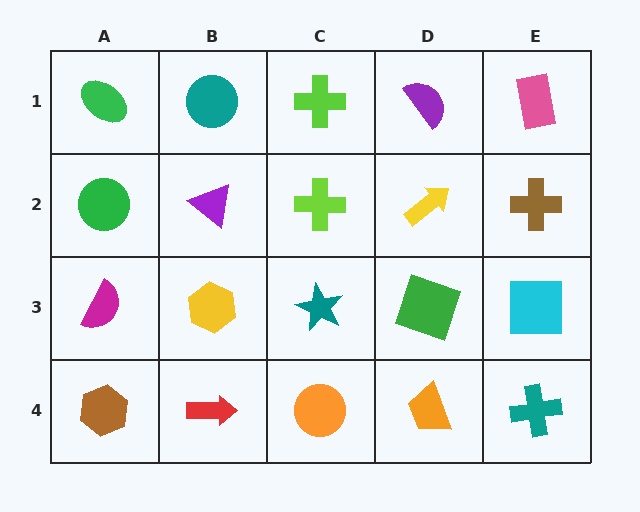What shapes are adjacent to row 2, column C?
A lime cross (row 1, column C), a teal star (row 3, column C), a purple triangle (row 2, column B), a yellow arrow (row 2, column D).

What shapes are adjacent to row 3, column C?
A lime cross (row 2, column C), an orange circle (row 4, column C), a yellow hexagon (row 3, column B), a green square (row 3, column D).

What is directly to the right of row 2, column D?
A brown cross.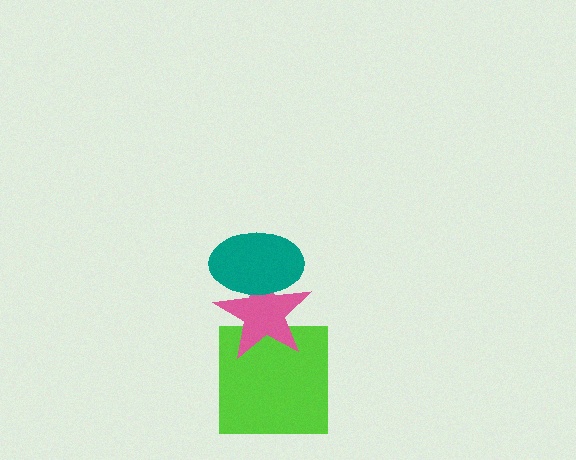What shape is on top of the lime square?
The pink star is on top of the lime square.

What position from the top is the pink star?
The pink star is 2nd from the top.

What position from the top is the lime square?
The lime square is 3rd from the top.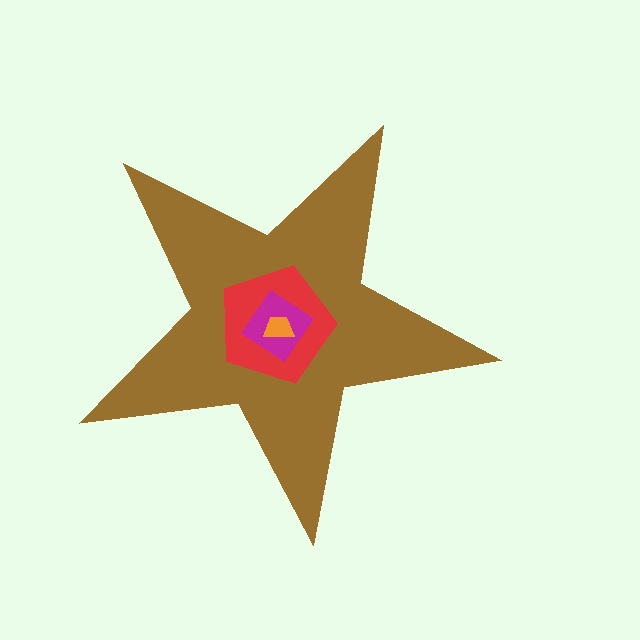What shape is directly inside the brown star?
The red pentagon.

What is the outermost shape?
The brown star.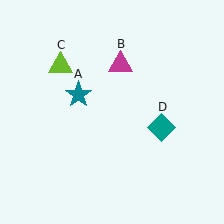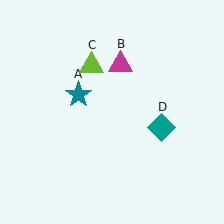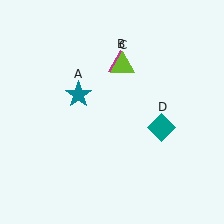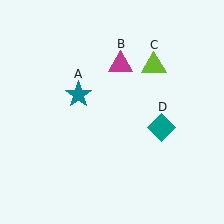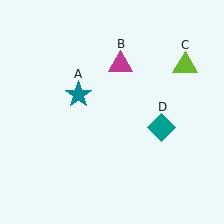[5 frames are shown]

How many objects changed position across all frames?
1 object changed position: lime triangle (object C).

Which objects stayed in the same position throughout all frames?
Teal star (object A) and magenta triangle (object B) and teal diamond (object D) remained stationary.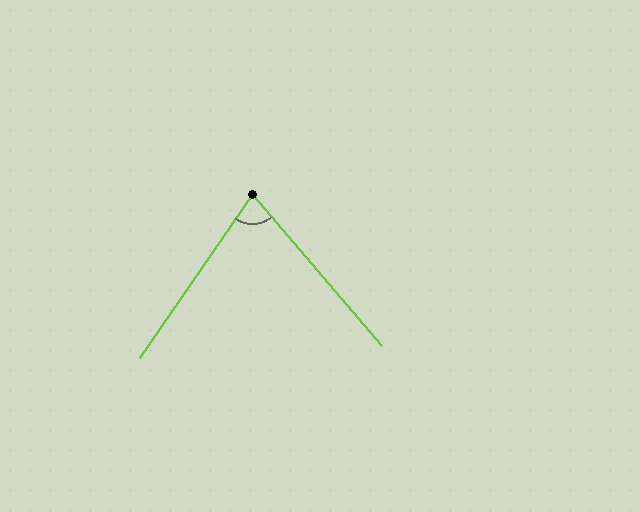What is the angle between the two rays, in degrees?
Approximately 75 degrees.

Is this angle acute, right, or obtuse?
It is acute.